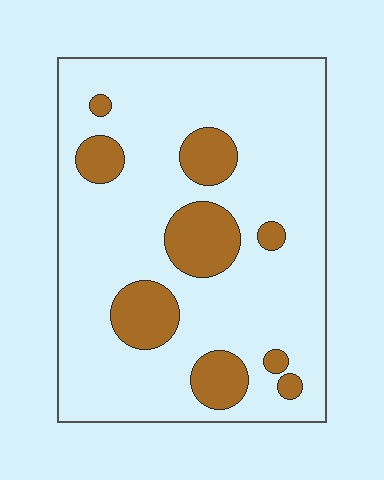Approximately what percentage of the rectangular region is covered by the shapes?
Approximately 20%.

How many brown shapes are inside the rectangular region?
9.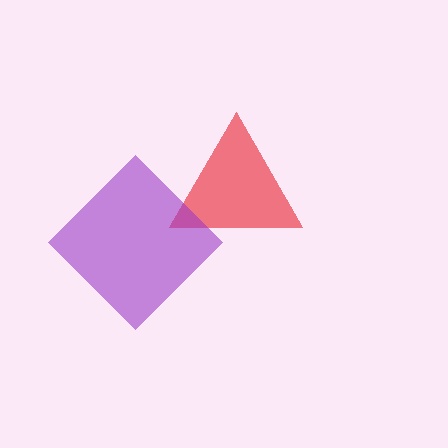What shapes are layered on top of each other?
The layered shapes are: a red triangle, a purple diamond.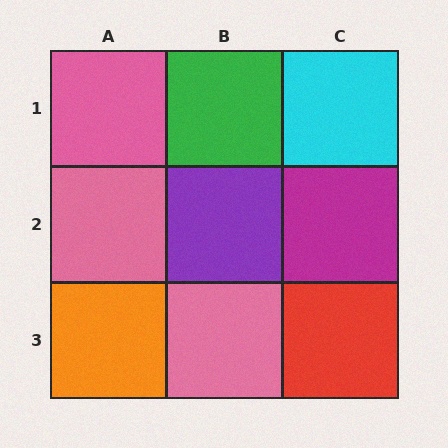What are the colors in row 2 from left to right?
Pink, purple, magenta.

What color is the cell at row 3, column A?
Orange.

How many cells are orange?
1 cell is orange.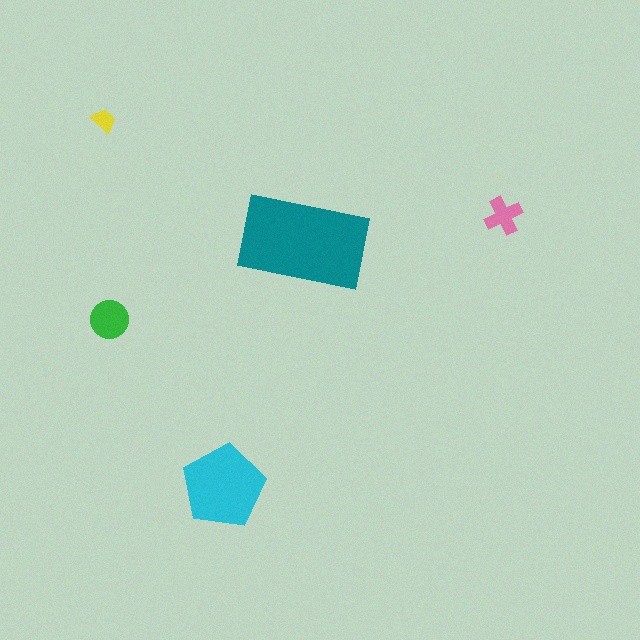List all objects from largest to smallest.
The teal rectangle, the cyan pentagon, the green circle, the pink cross, the yellow trapezoid.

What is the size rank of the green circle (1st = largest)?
3rd.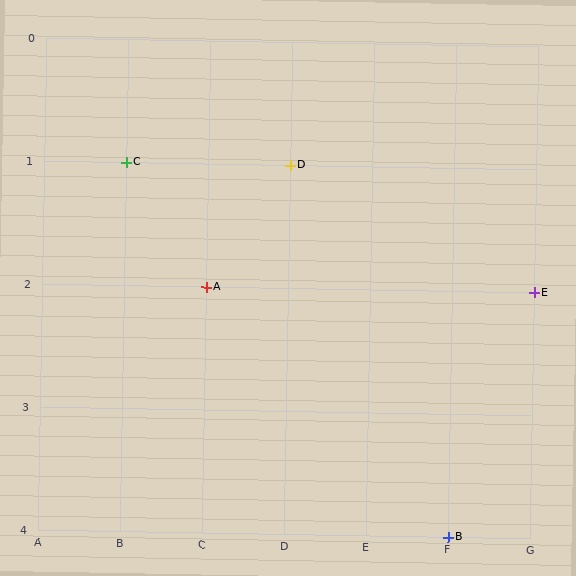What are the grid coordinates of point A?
Point A is at grid coordinates (C, 2).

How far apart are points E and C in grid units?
Points E and C are 5 columns and 1 row apart (about 5.1 grid units diagonally).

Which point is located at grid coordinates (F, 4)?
Point B is at (F, 4).